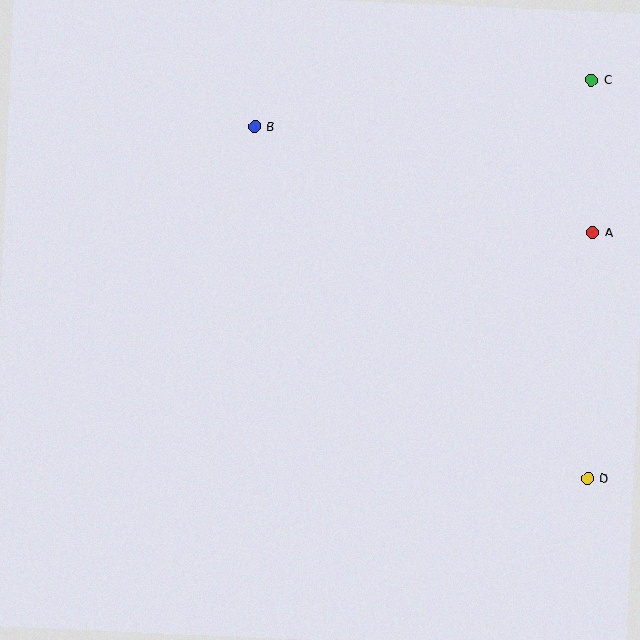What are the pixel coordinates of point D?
Point D is at (588, 478).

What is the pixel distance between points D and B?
The distance between D and B is 485 pixels.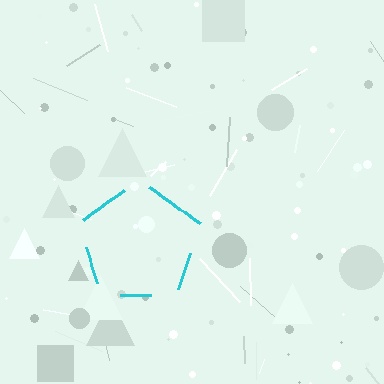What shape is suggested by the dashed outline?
The dashed outline suggests a pentagon.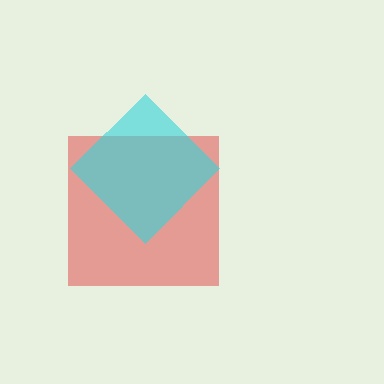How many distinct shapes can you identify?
There are 2 distinct shapes: a red square, a cyan diamond.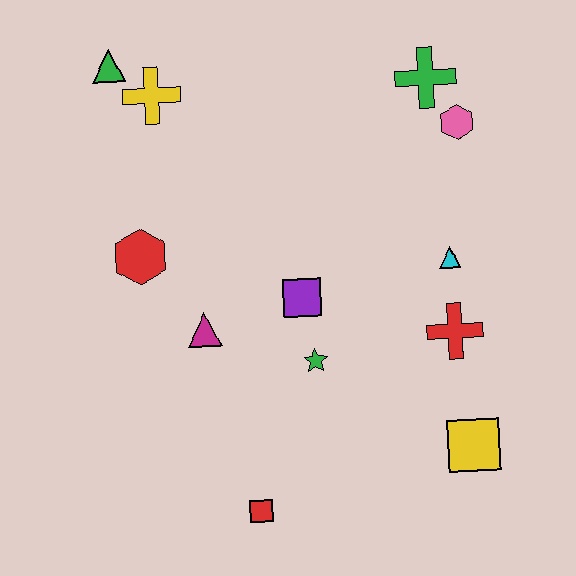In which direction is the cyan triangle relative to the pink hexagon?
The cyan triangle is below the pink hexagon.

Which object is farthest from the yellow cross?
The yellow square is farthest from the yellow cross.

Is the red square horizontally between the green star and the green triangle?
Yes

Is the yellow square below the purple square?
Yes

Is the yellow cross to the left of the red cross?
Yes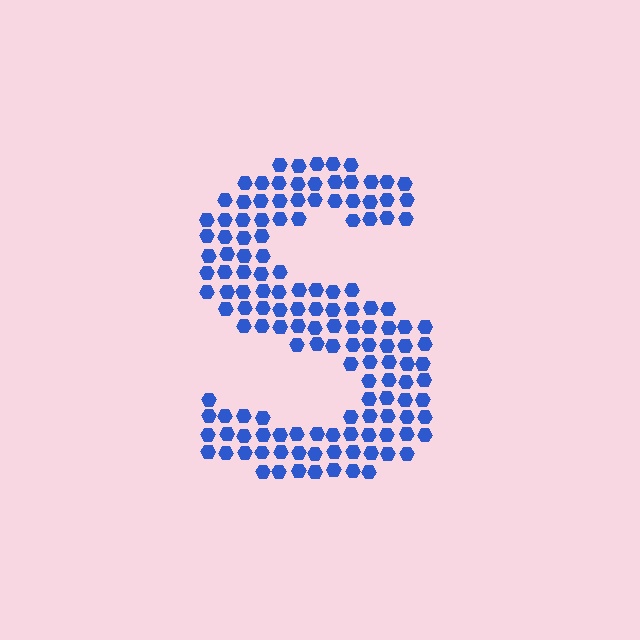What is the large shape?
The large shape is the letter S.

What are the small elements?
The small elements are hexagons.